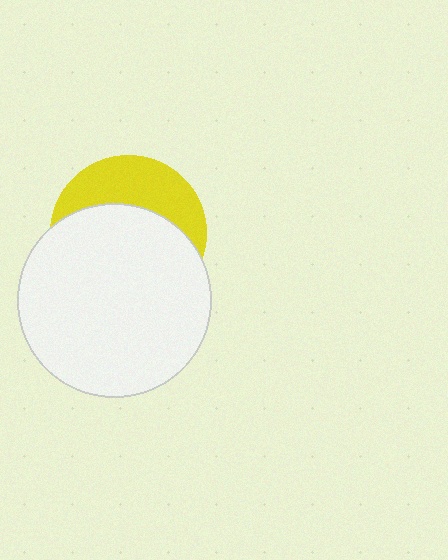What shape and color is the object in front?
The object in front is a white circle.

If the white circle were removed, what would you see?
You would see the complete yellow circle.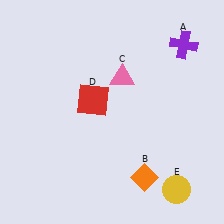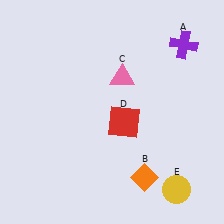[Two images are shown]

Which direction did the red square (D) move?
The red square (D) moved right.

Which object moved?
The red square (D) moved right.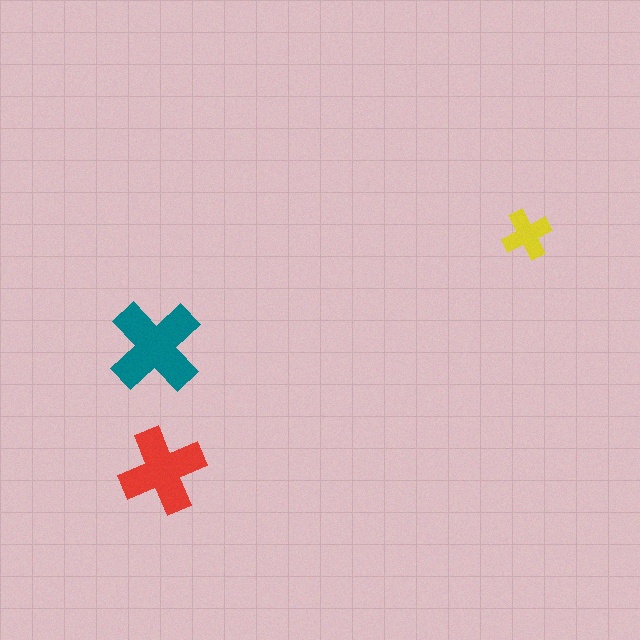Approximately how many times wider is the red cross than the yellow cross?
About 1.5 times wider.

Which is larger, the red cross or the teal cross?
The teal one.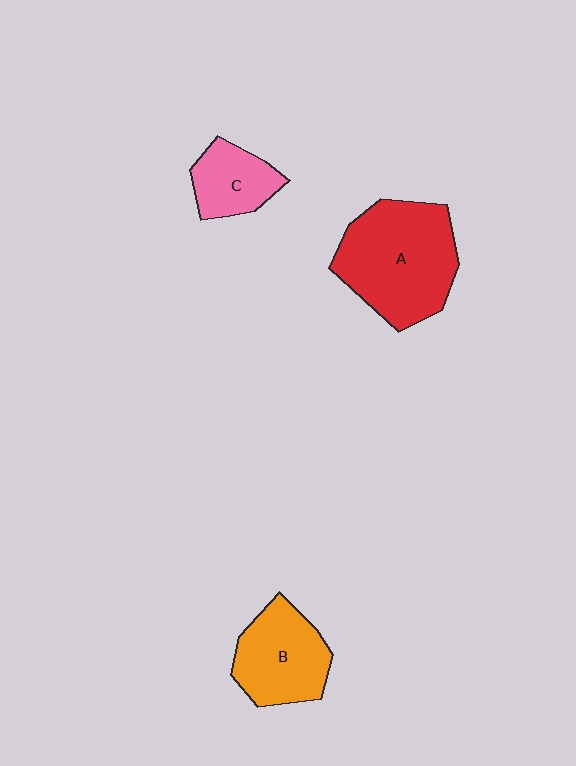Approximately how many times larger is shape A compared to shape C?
Approximately 2.3 times.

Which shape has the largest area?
Shape A (red).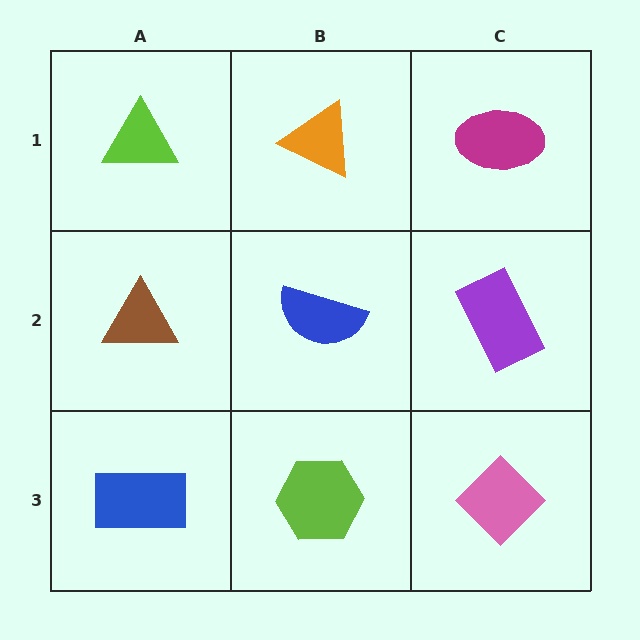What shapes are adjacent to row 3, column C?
A purple rectangle (row 2, column C), a lime hexagon (row 3, column B).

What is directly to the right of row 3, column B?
A pink diamond.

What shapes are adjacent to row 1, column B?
A blue semicircle (row 2, column B), a lime triangle (row 1, column A), a magenta ellipse (row 1, column C).